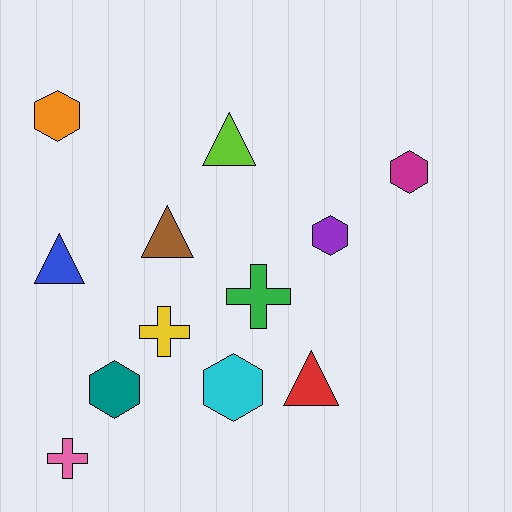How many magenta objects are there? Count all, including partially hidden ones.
There is 1 magenta object.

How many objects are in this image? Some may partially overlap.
There are 12 objects.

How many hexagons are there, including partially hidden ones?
There are 5 hexagons.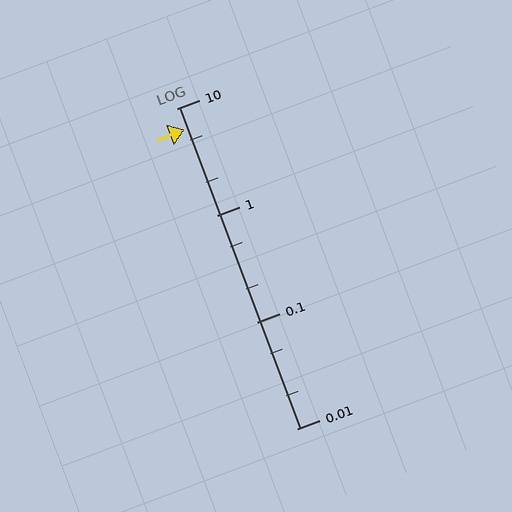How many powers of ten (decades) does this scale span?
The scale spans 3 decades, from 0.01 to 10.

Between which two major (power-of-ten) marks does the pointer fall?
The pointer is between 1 and 10.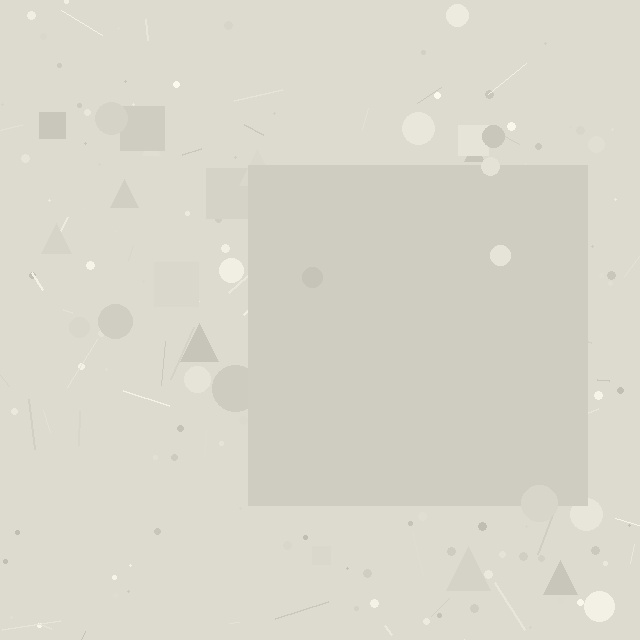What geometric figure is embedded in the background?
A square is embedded in the background.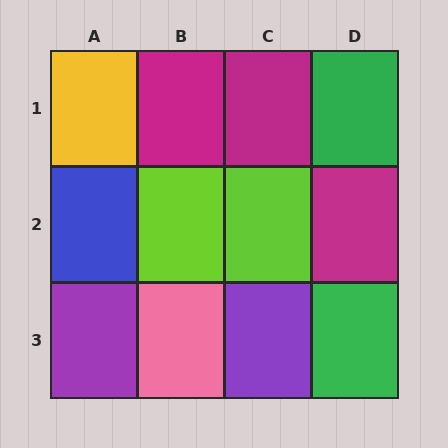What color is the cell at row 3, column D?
Green.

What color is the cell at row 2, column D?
Magenta.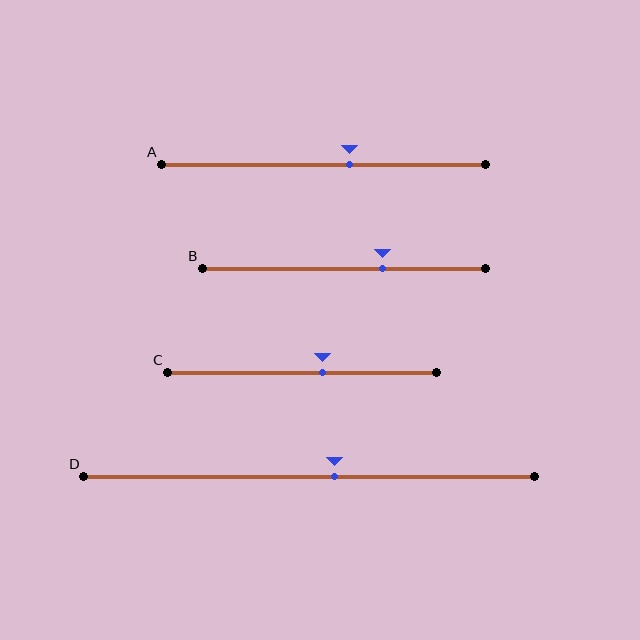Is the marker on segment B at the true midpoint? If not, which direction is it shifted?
No, the marker on segment B is shifted to the right by about 13% of the segment length.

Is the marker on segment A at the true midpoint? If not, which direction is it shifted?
No, the marker on segment A is shifted to the right by about 8% of the segment length.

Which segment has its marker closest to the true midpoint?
Segment D has its marker closest to the true midpoint.